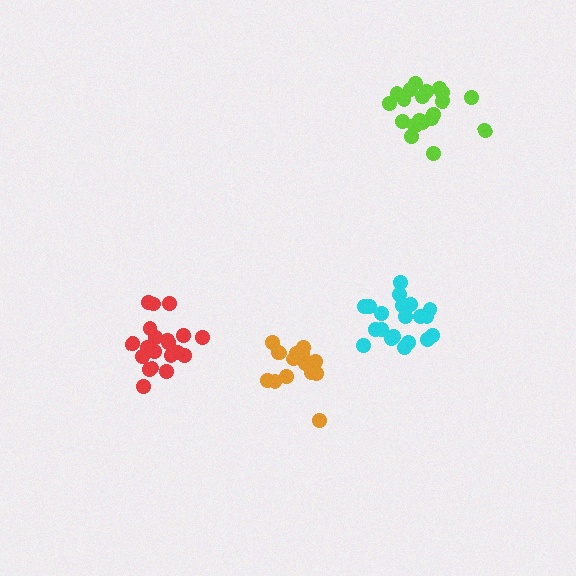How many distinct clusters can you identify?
There are 4 distinct clusters.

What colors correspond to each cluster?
The clusters are colored: cyan, orange, red, lime.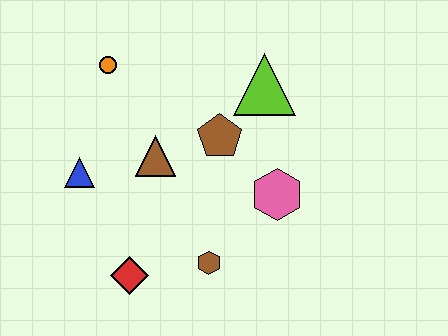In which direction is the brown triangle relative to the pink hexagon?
The brown triangle is to the left of the pink hexagon.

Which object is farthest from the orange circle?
The brown hexagon is farthest from the orange circle.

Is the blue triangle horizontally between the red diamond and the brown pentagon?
No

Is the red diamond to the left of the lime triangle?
Yes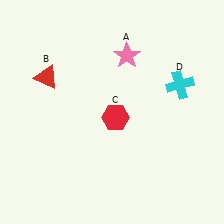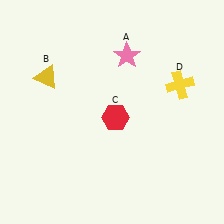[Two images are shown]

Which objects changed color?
B changed from red to yellow. D changed from cyan to yellow.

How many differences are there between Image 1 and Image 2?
There are 2 differences between the two images.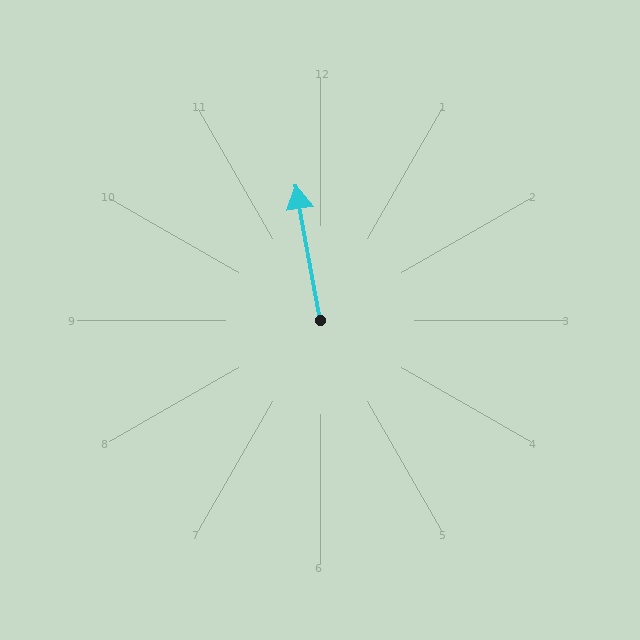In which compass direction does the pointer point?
North.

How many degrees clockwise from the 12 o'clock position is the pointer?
Approximately 350 degrees.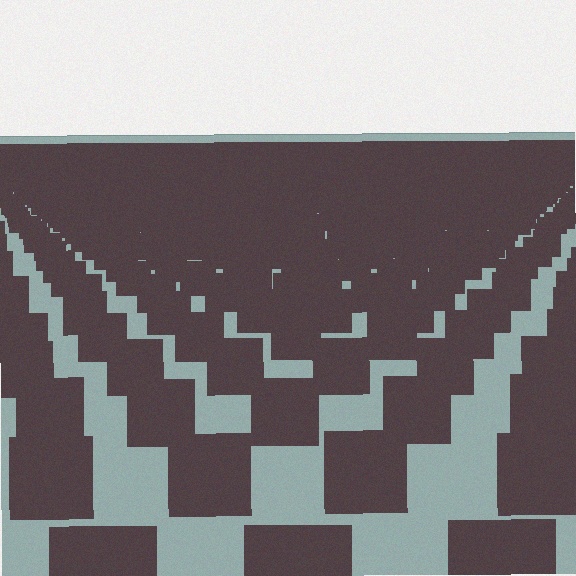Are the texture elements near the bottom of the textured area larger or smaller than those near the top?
Larger. Near the bottom, elements are closer to the viewer and appear at a bigger on-screen size.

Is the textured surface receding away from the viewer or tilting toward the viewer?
The surface is receding away from the viewer. Texture elements get smaller and denser toward the top.